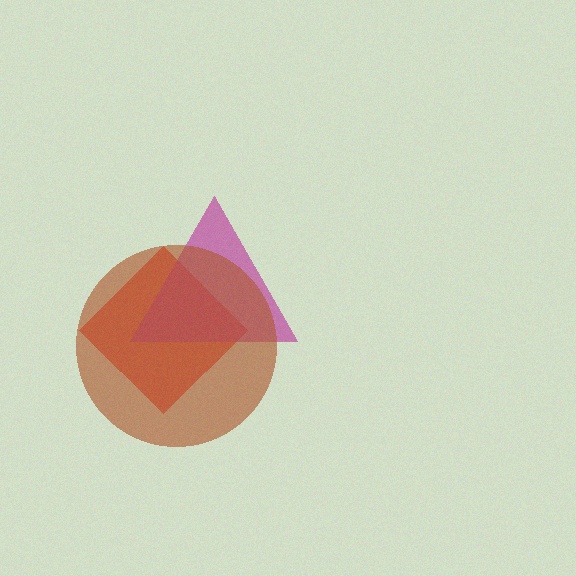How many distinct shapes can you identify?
There are 3 distinct shapes: a red diamond, a magenta triangle, a brown circle.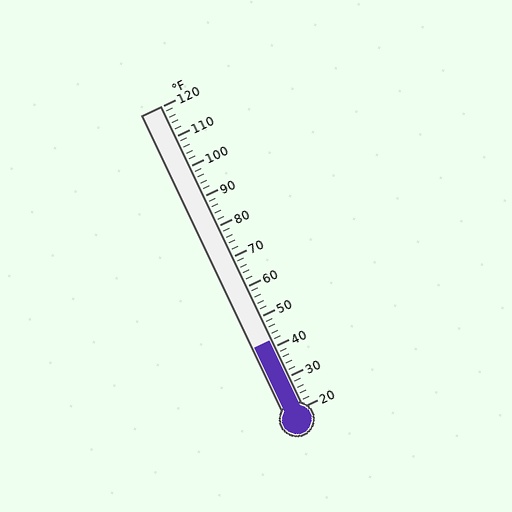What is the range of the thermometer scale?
The thermometer scale ranges from 20°F to 120°F.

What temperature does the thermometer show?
The thermometer shows approximately 42°F.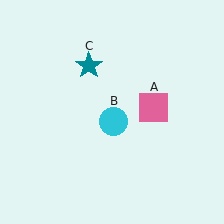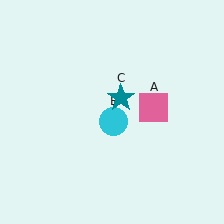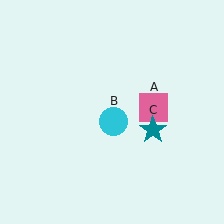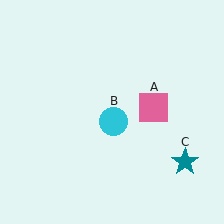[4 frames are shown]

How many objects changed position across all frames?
1 object changed position: teal star (object C).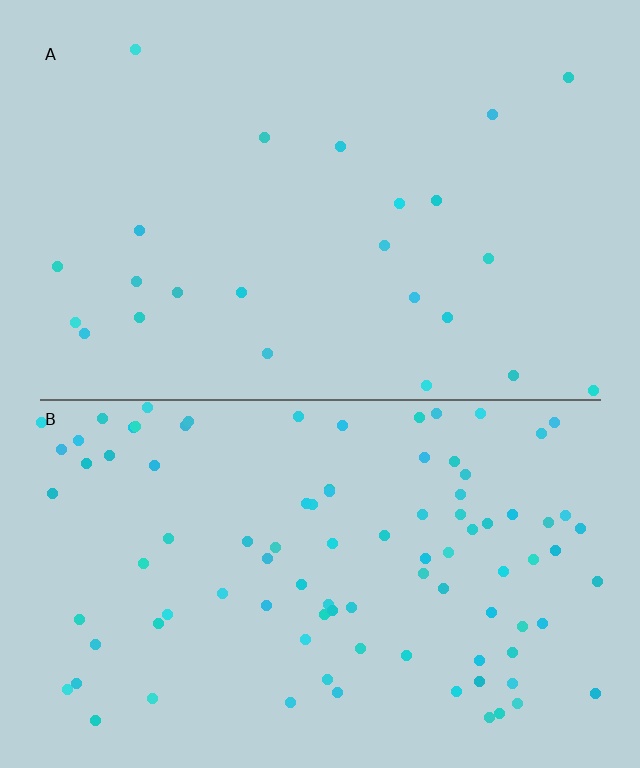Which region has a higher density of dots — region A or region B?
B (the bottom).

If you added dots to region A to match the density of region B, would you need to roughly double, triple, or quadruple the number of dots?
Approximately quadruple.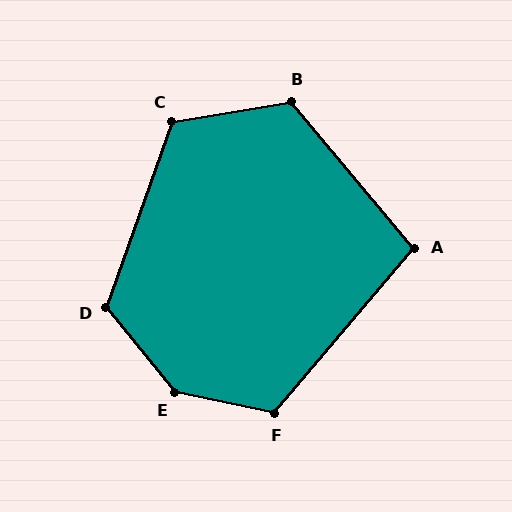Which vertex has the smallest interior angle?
A, at approximately 100 degrees.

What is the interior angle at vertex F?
Approximately 118 degrees (obtuse).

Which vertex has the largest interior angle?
E, at approximately 141 degrees.